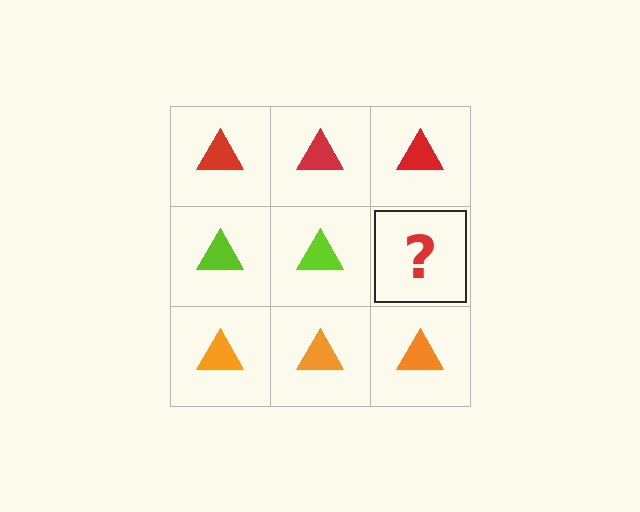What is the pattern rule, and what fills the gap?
The rule is that each row has a consistent color. The gap should be filled with a lime triangle.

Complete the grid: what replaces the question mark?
The question mark should be replaced with a lime triangle.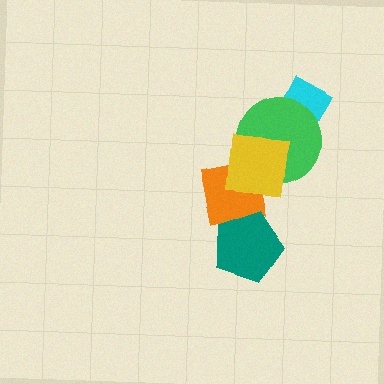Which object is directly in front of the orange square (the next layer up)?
The yellow square is directly in front of the orange square.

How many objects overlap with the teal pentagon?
1 object overlaps with the teal pentagon.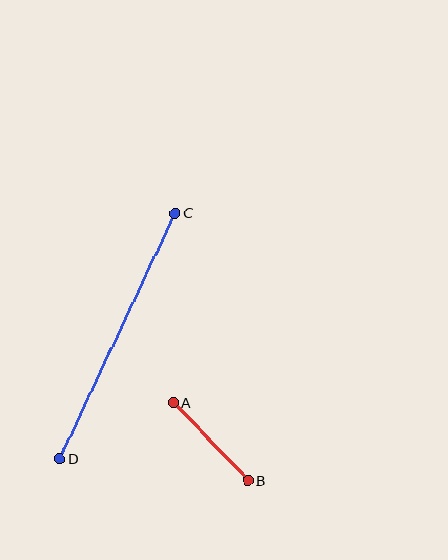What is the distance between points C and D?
The distance is approximately 271 pixels.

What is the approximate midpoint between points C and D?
The midpoint is at approximately (118, 336) pixels.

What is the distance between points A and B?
The distance is approximately 108 pixels.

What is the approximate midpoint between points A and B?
The midpoint is at approximately (211, 442) pixels.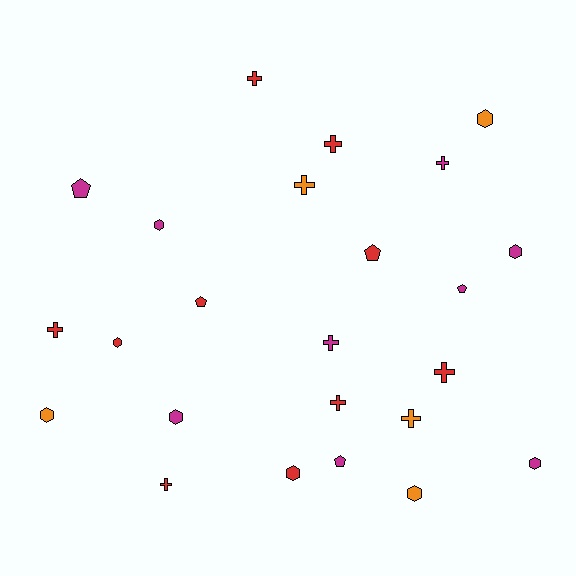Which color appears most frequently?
Red, with 10 objects.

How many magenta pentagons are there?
There are 3 magenta pentagons.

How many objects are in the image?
There are 24 objects.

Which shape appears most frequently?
Cross, with 10 objects.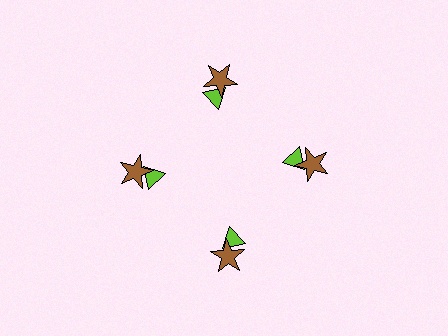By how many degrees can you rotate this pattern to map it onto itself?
The pattern maps onto itself every 90 degrees of rotation.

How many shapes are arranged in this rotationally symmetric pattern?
There are 8 shapes, arranged in 4 groups of 2.